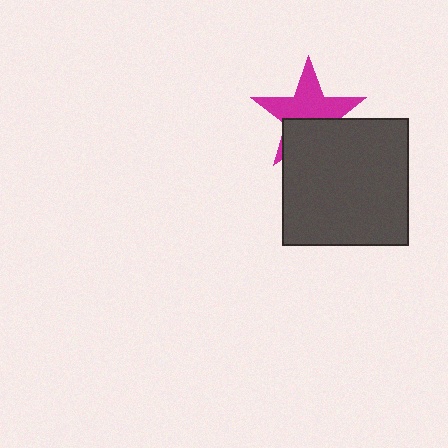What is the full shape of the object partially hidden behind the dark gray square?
The partially hidden object is a magenta star.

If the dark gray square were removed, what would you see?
You would see the complete magenta star.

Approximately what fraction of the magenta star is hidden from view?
Roughly 42% of the magenta star is hidden behind the dark gray square.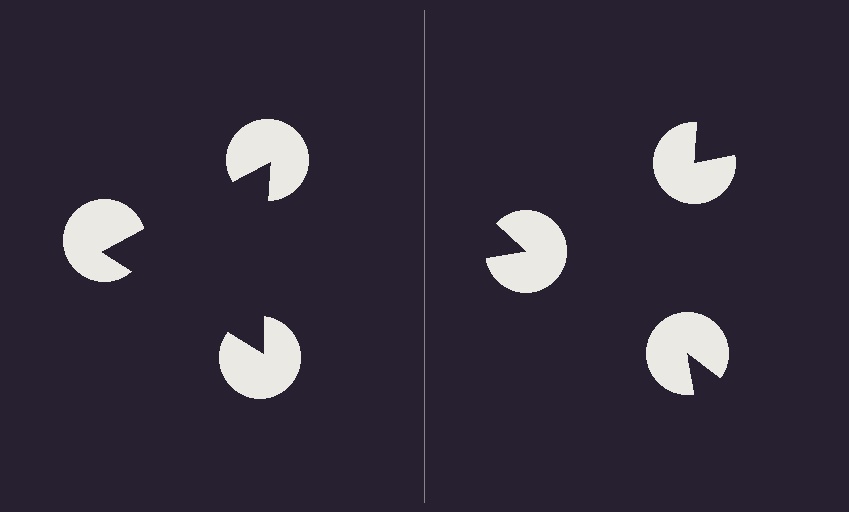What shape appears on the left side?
An illusory triangle.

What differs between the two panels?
The pac-man discs are positioned identically on both sides; only the wedge orientations differ. On the left they align to a triangle; on the right they are misaligned.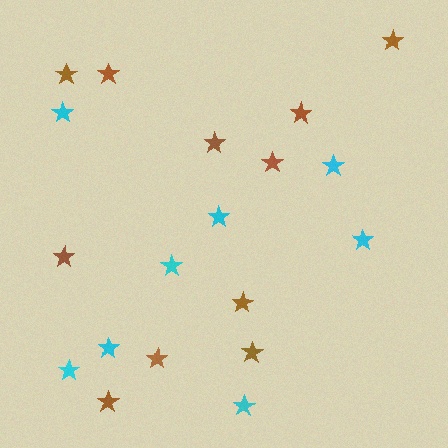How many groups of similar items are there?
There are 2 groups: one group of cyan stars (8) and one group of brown stars (11).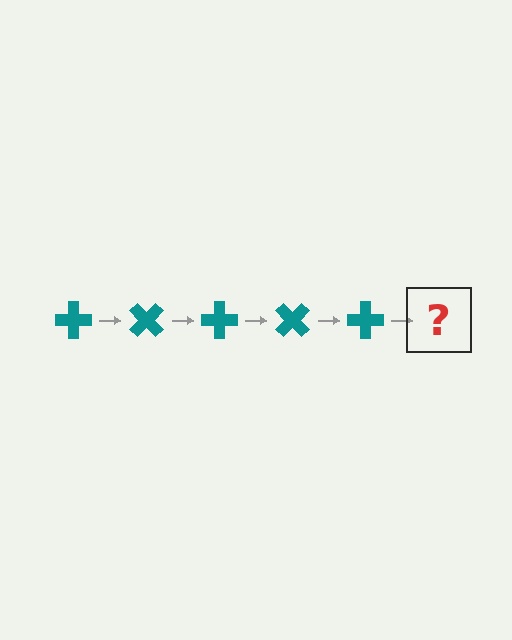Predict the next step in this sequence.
The next step is a teal cross rotated 225 degrees.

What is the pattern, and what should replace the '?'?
The pattern is that the cross rotates 45 degrees each step. The '?' should be a teal cross rotated 225 degrees.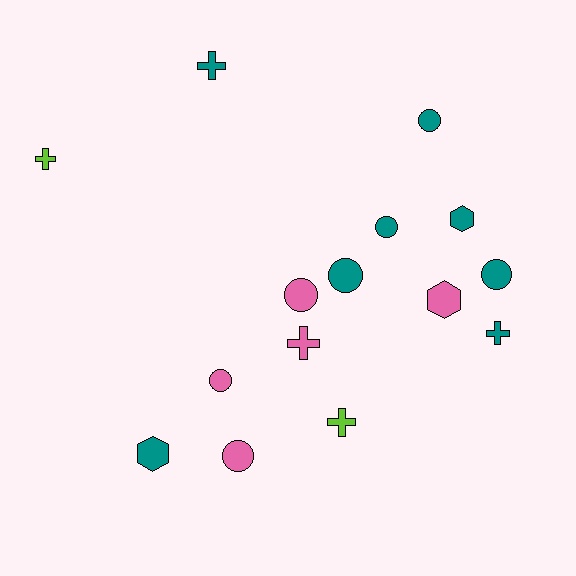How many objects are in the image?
There are 15 objects.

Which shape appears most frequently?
Circle, with 7 objects.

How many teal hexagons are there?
There are 2 teal hexagons.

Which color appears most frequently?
Teal, with 8 objects.